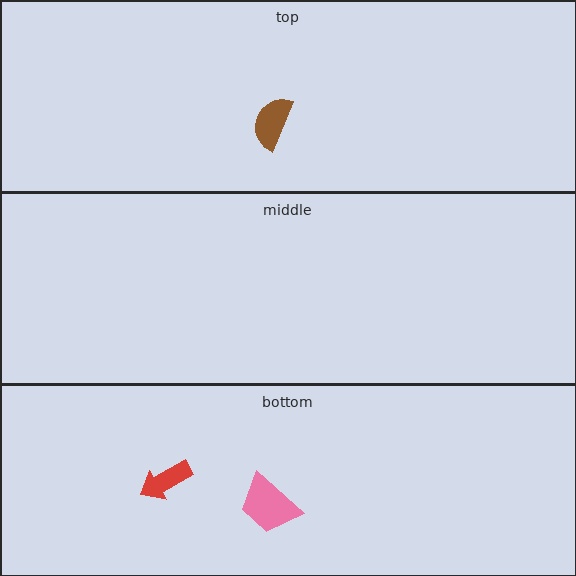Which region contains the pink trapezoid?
The bottom region.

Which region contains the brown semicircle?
The top region.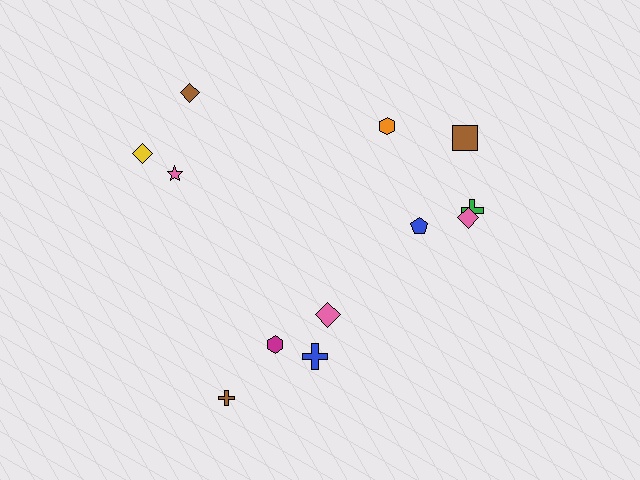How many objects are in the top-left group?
There are 3 objects.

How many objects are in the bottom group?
There are 4 objects.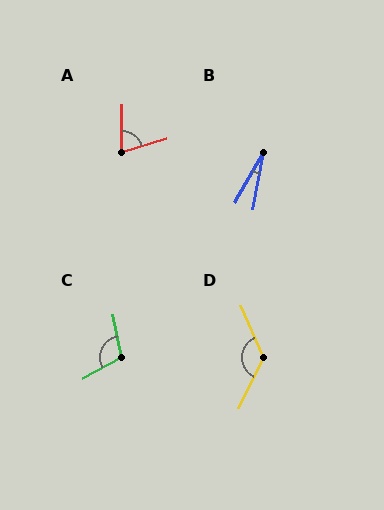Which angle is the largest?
D, at approximately 130 degrees.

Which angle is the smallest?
B, at approximately 18 degrees.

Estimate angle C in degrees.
Approximately 107 degrees.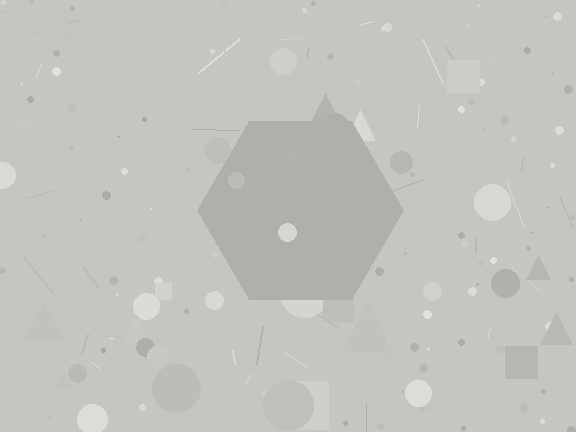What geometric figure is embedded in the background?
A hexagon is embedded in the background.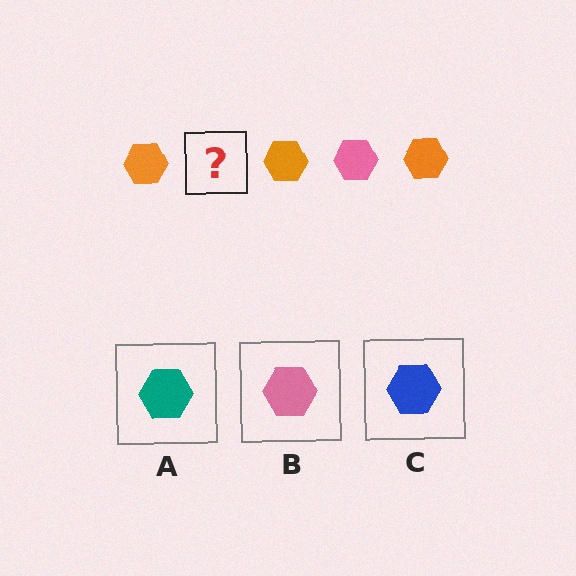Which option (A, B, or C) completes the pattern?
B.